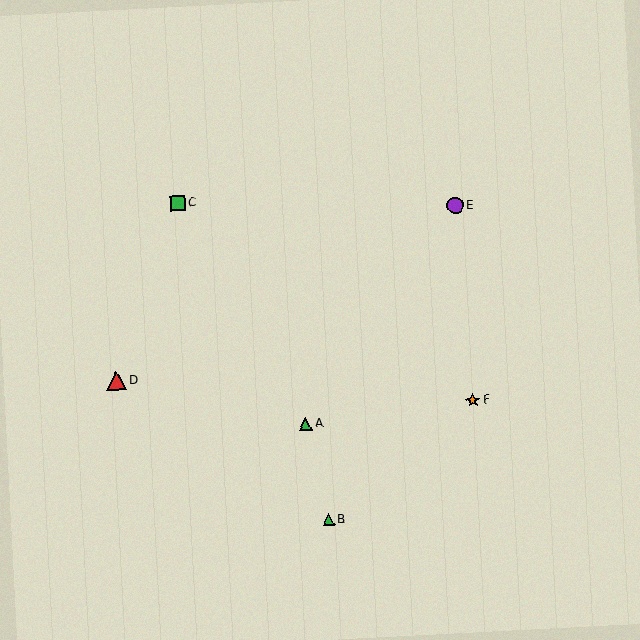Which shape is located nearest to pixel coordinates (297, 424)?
The green triangle (labeled A) at (306, 424) is nearest to that location.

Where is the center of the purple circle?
The center of the purple circle is at (455, 206).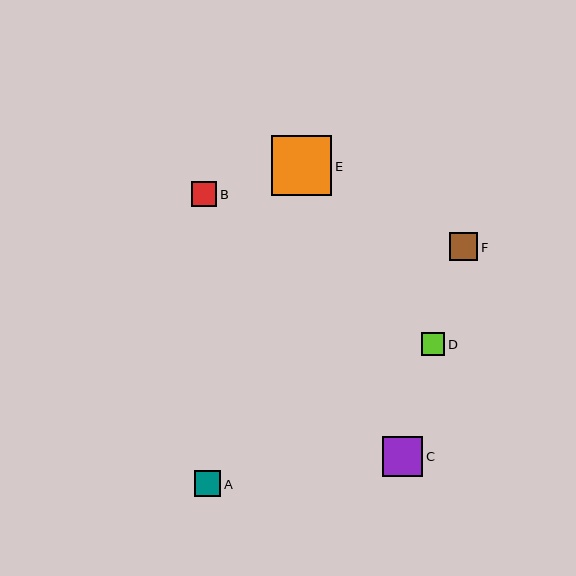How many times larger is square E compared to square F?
Square E is approximately 2.1 times the size of square F.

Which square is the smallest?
Square D is the smallest with a size of approximately 23 pixels.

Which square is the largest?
Square E is the largest with a size of approximately 60 pixels.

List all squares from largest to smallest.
From largest to smallest: E, C, F, A, B, D.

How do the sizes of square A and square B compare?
Square A and square B are approximately the same size.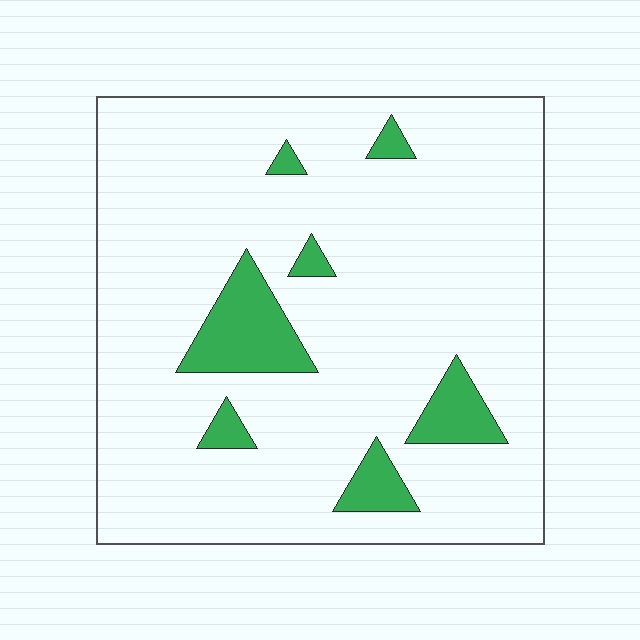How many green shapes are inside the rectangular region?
7.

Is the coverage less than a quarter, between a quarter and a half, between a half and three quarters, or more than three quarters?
Less than a quarter.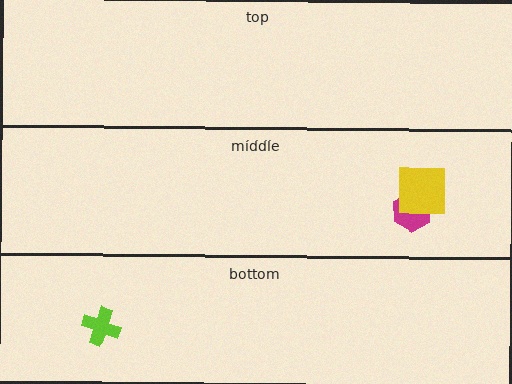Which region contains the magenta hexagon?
The middle region.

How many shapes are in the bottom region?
1.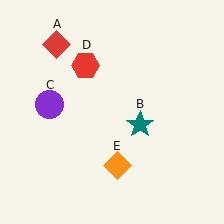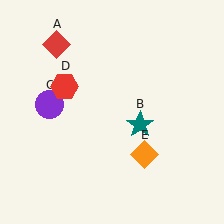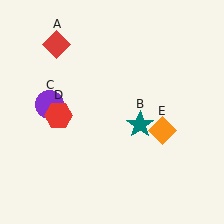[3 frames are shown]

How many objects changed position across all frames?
2 objects changed position: red hexagon (object D), orange diamond (object E).